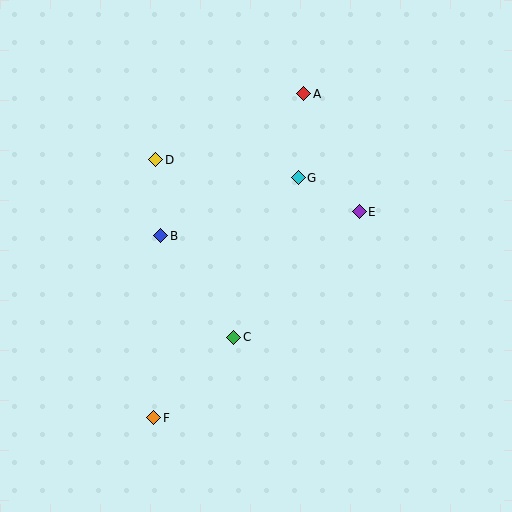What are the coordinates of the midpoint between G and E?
The midpoint between G and E is at (329, 195).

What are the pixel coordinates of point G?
Point G is at (298, 178).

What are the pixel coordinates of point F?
Point F is at (154, 418).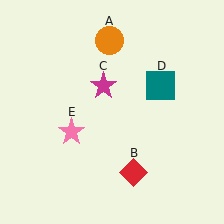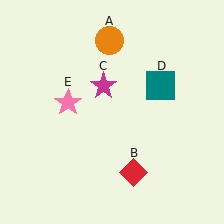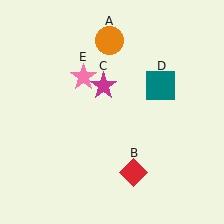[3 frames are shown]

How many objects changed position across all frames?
1 object changed position: pink star (object E).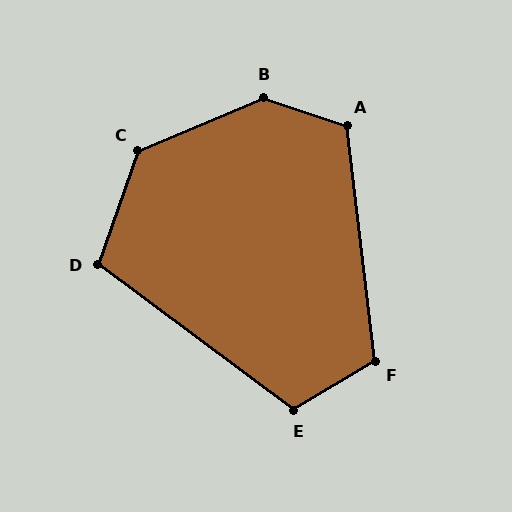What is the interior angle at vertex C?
Approximately 132 degrees (obtuse).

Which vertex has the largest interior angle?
B, at approximately 138 degrees.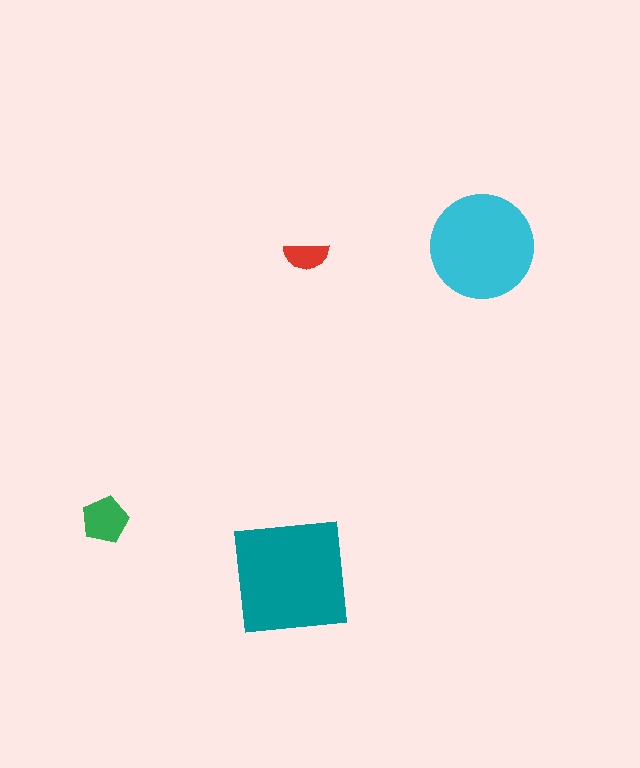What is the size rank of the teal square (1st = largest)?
1st.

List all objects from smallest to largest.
The red semicircle, the green pentagon, the cyan circle, the teal square.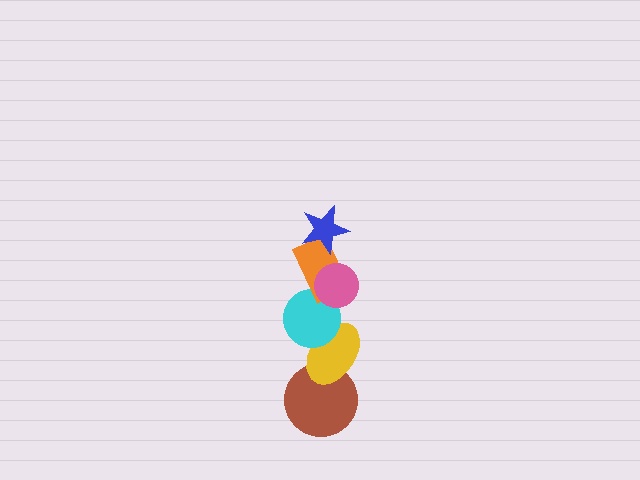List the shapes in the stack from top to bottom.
From top to bottom: the blue star, the pink circle, the orange rectangle, the cyan circle, the yellow ellipse, the brown circle.